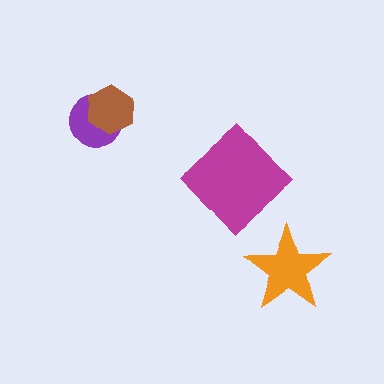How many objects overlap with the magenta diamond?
0 objects overlap with the magenta diamond.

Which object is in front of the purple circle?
The brown hexagon is in front of the purple circle.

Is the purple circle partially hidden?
Yes, it is partially covered by another shape.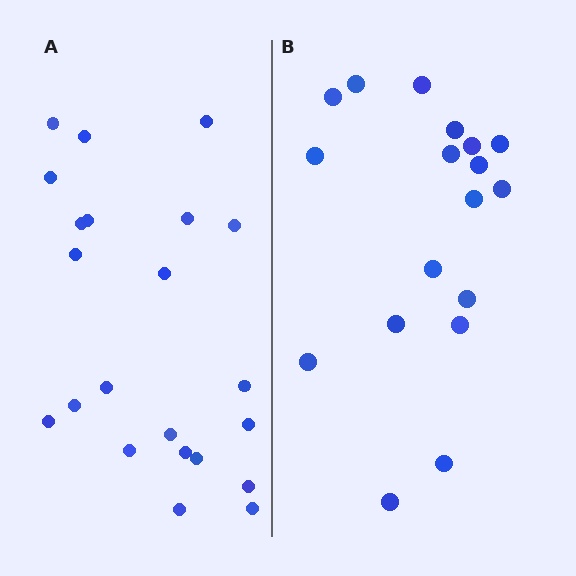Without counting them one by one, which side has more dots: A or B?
Region A (the left region) has more dots.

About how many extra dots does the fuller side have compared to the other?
Region A has about 4 more dots than region B.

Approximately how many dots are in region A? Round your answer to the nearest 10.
About 20 dots. (The exact count is 22, which rounds to 20.)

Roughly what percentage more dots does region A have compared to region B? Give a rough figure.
About 20% more.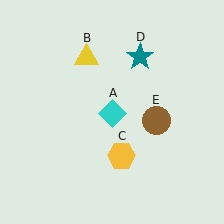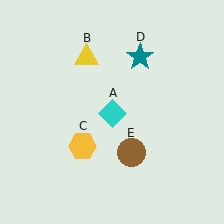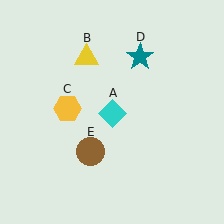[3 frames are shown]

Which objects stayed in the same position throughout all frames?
Cyan diamond (object A) and yellow triangle (object B) and teal star (object D) remained stationary.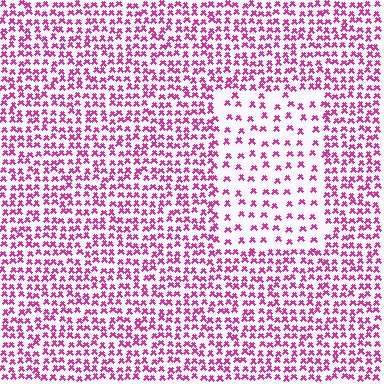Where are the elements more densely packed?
The elements are more densely packed outside the rectangle boundary.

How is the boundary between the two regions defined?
The boundary is defined by a change in element density (approximately 2.2x ratio). All elements are the same color, size, and shape.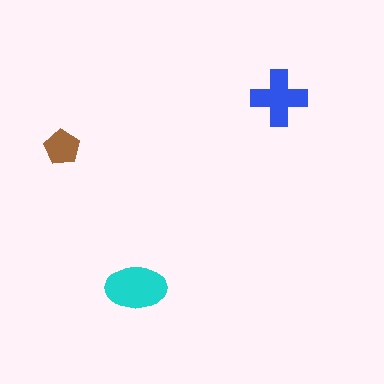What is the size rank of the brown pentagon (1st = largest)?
3rd.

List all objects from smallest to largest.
The brown pentagon, the blue cross, the cyan ellipse.